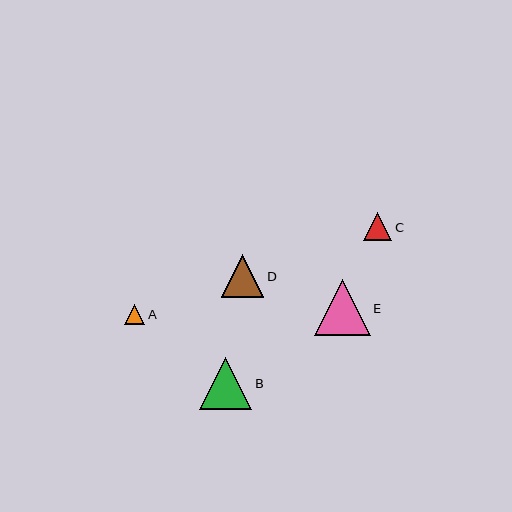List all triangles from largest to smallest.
From largest to smallest: E, B, D, C, A.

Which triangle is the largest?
Triangle E is the largest with a size of approximately 56 pixels.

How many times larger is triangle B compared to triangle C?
Triangle B is approximately 1.9 times the size of triangle C.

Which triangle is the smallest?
Triangle A is the smallest with a size of approximately 20 pixels.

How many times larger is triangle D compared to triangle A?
Triangle D is approximately 2.1 times the size of triangle A.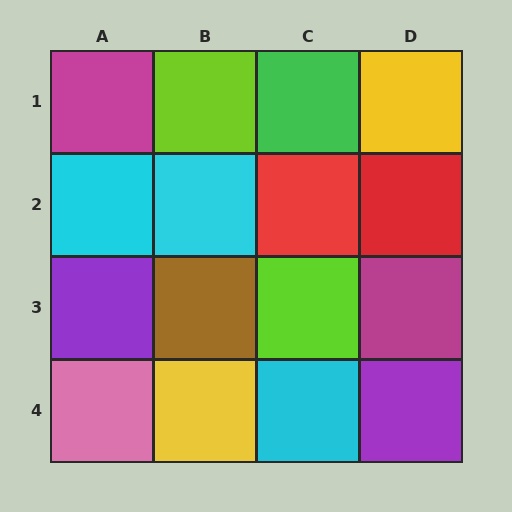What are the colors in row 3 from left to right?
Purple, brown, lime, magenta.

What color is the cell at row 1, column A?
Magenta.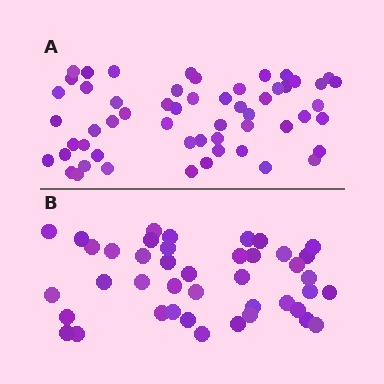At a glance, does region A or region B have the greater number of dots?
Region A (the top region) has more dots.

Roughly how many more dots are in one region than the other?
Region A has approximately 15 more dots than region B.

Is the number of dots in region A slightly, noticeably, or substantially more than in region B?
Region A has noticeably more, but not dramatically so. The ratio is roughly 1.3 to 1.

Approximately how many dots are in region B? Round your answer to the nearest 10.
About 40 dots. (The exact count is 42, which rounds to 40.)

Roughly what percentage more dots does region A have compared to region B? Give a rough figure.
About 35% more.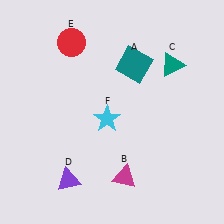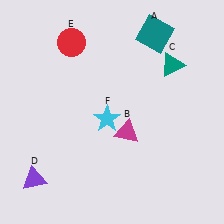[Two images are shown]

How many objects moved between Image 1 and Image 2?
3 objects moved between the two images.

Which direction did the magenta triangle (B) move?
The magenta triangle (B) moved up.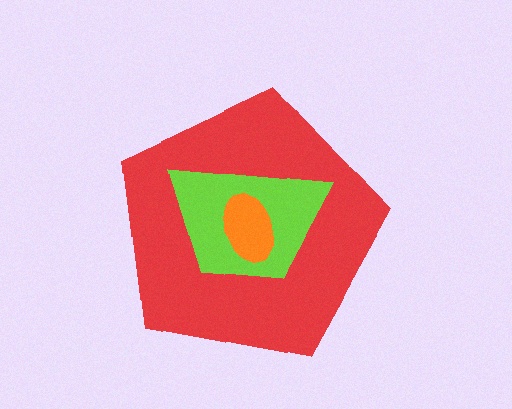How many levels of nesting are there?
3.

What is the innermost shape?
The orange ellipse.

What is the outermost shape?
The red pentagon.